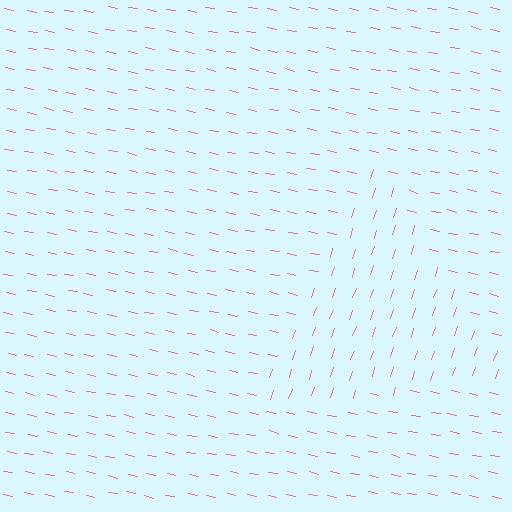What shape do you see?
I see a triangle.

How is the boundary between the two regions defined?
The boundary is defined purely by a change in line orientation (approximately 82 degrees difference). All lines are the same color and thickness.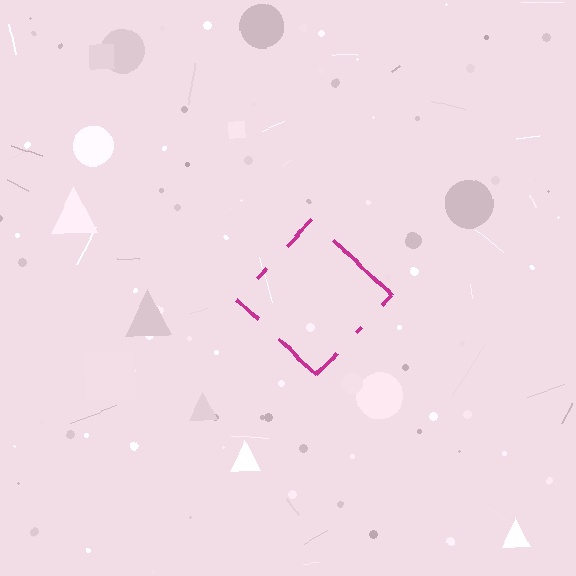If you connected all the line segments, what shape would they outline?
They would outline a diamond.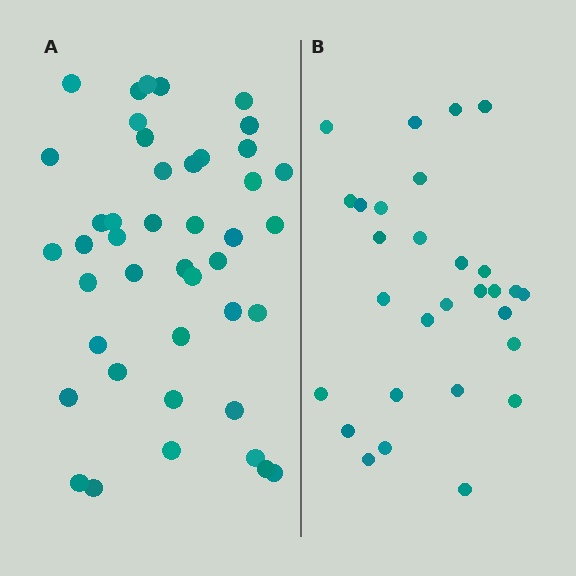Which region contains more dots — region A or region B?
Region A (the left region) has more dots.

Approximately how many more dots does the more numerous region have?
Region A has approximately 15 more dots than region B.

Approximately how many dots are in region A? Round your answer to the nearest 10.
About 40 dots. (The exact count is 43, which rounds to 40.)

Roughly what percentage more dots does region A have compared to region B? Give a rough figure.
About 50% more.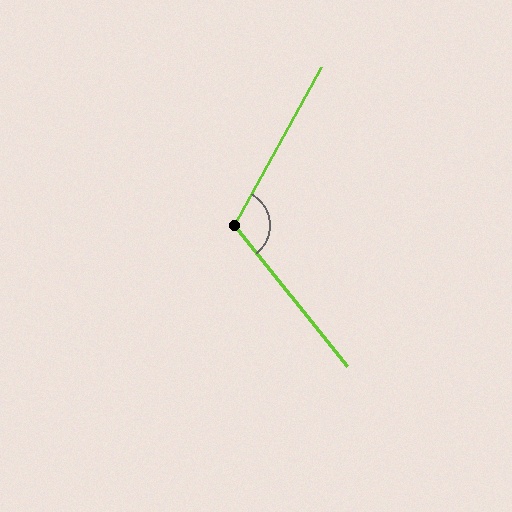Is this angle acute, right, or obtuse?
It is obtuse.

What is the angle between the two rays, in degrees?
Approximately 112 degrees.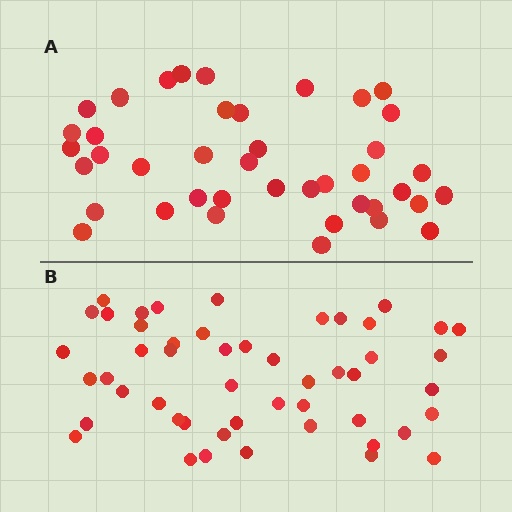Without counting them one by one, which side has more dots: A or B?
Region B (the bottom region) has more dots.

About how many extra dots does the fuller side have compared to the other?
Region B has roughly 8 or so more dots than region A.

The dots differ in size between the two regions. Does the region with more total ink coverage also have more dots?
No. Region A has more total ink coverage because its dots are larger, but region B actually contains more individual dots. Total area can be misleading — the number of items is what matters here.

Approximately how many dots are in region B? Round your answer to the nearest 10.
About 50 dots.